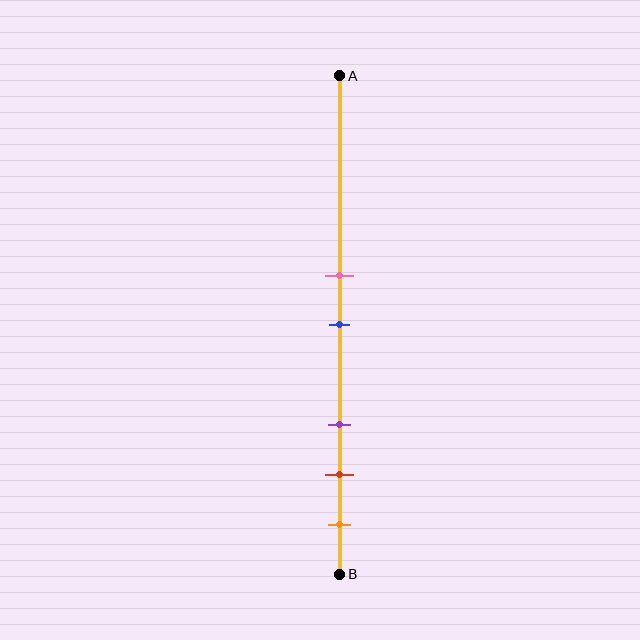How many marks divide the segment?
There are 5 marks dividing the segment.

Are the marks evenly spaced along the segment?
No, the marks are not evenly spaced.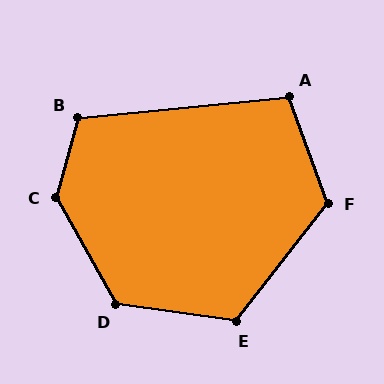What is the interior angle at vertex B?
Approximately 111 degrees (obtuse).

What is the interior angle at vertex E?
Approximately 120 degrees (obtuse).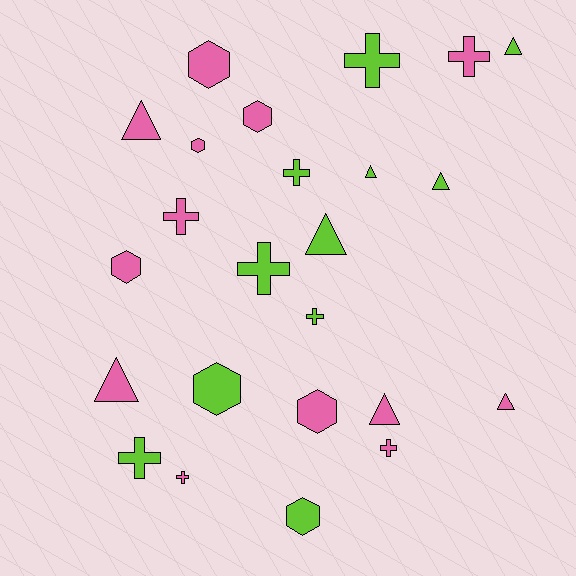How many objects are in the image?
There are 24 objects.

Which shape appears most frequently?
Cross, with 9 objects.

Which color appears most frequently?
Pink, with 13 objects.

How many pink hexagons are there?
There are 5 pink hexagons.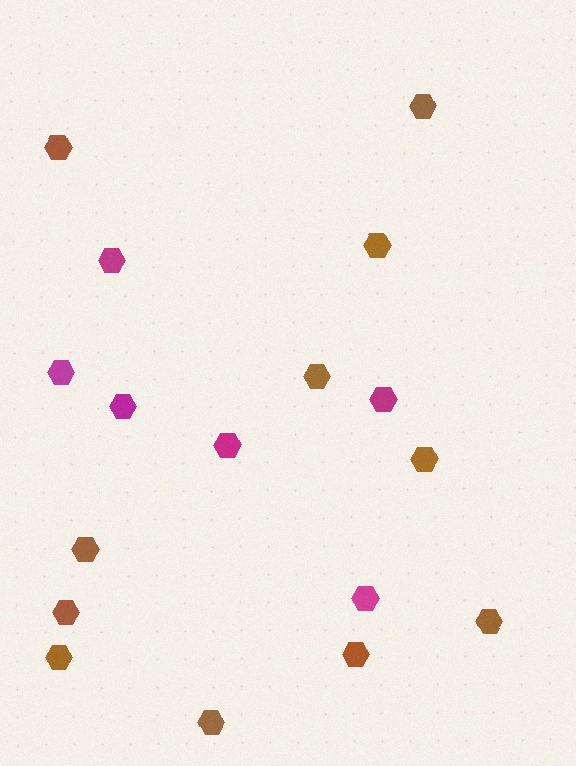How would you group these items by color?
There are 2 groups: one group of brown hexagons (11) and one group of magenta hexagons (6).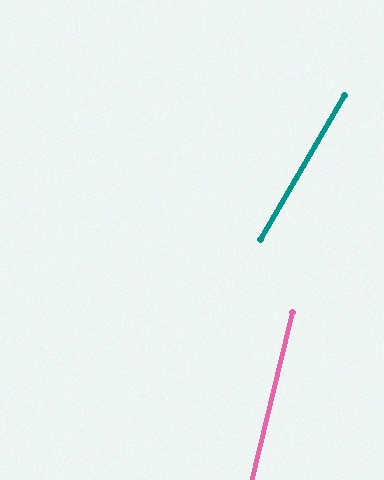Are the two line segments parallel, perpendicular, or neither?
Neither parallel nor perpendicular — they differ by about 17°.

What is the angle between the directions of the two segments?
Approximately 17 degrees.